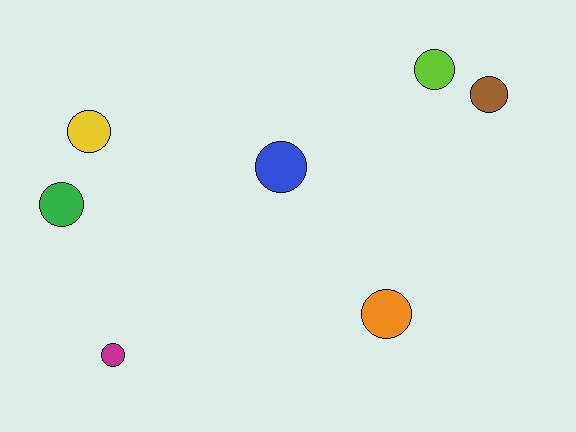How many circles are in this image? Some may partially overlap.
There are 7 circles.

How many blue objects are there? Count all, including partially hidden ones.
There is 1 blue object.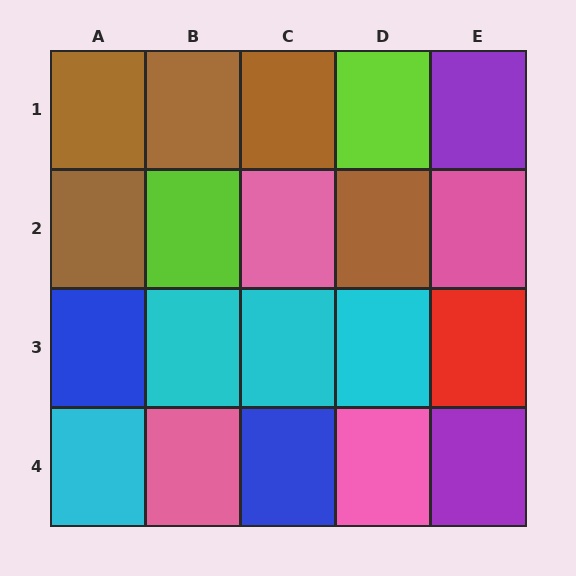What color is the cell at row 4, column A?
Cyan.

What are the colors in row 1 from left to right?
Brown, brown, brown, lime, purple.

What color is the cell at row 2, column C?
Pink.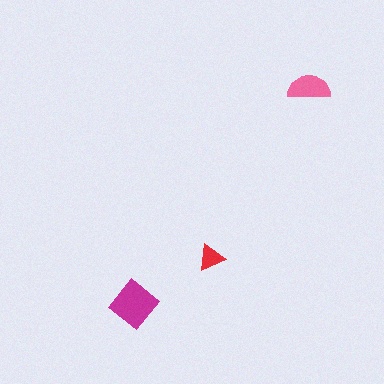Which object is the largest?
The magenta diamond.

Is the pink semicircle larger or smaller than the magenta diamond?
Smaller.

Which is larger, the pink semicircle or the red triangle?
The pink semicircle.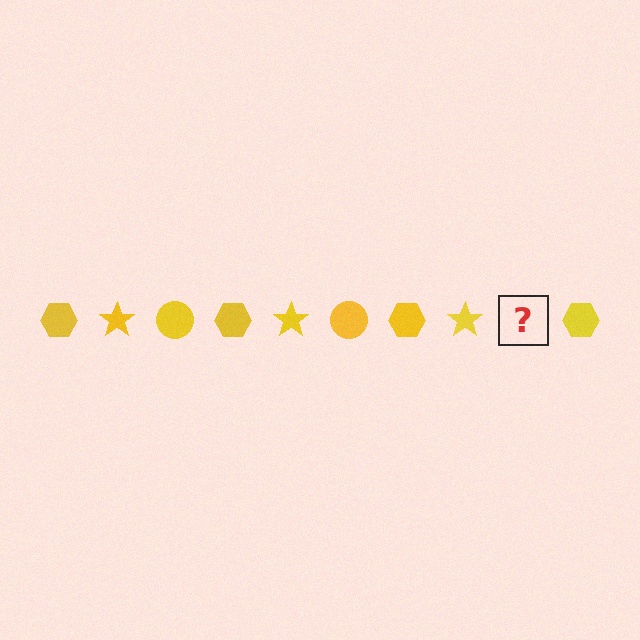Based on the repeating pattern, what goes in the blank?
The blank should be a yellow circle.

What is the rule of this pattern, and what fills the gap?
The rule is that the pattern cycles through hexagon, star, circle shapes in yellow. The gap should be filled with a yellow circle.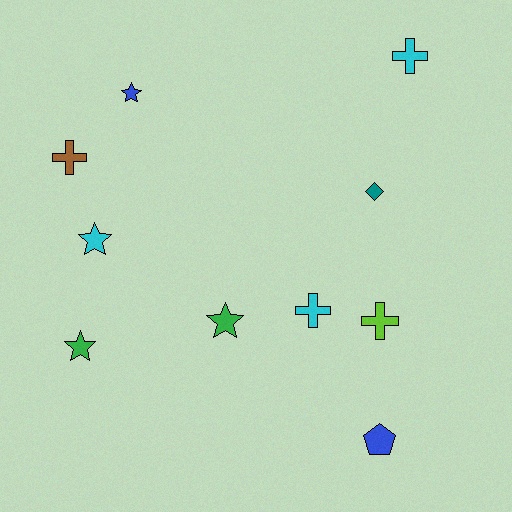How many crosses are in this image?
There are 4 crosses.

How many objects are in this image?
There are 10 objects.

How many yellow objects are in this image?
There are no yellow objects.